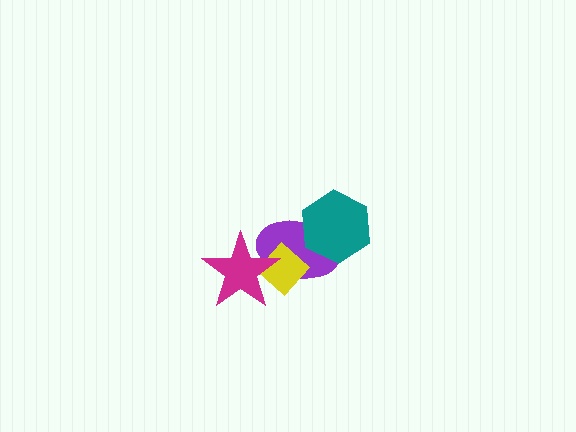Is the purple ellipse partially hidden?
Yes, it is partially covered by another shape.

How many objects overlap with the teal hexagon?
1 object overlaps with the teal hexagon.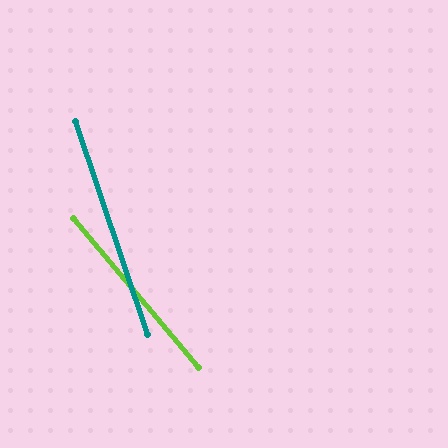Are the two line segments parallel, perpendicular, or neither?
Neither parallel nor perpendicular — they differ by about 21°.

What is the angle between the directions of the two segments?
Approximately 21 degrees.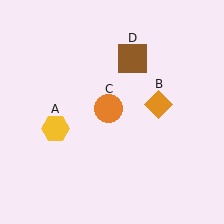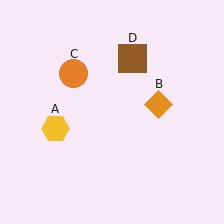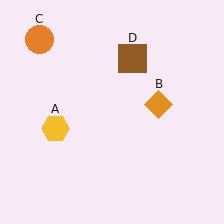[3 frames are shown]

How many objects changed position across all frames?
1 object changed position: orange circle (object C).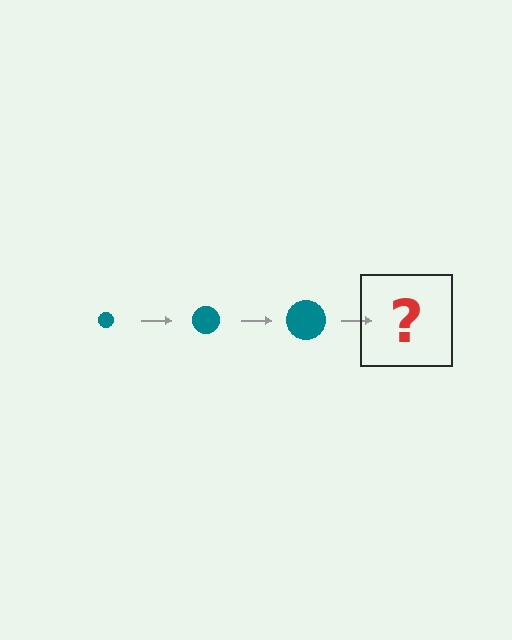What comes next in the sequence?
The next element should be a teal circle, larger than the previous one.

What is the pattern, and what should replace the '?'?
The pattern is that the circle gets progressively larger each step. The '?' should be a teal circle, larger than the previous one.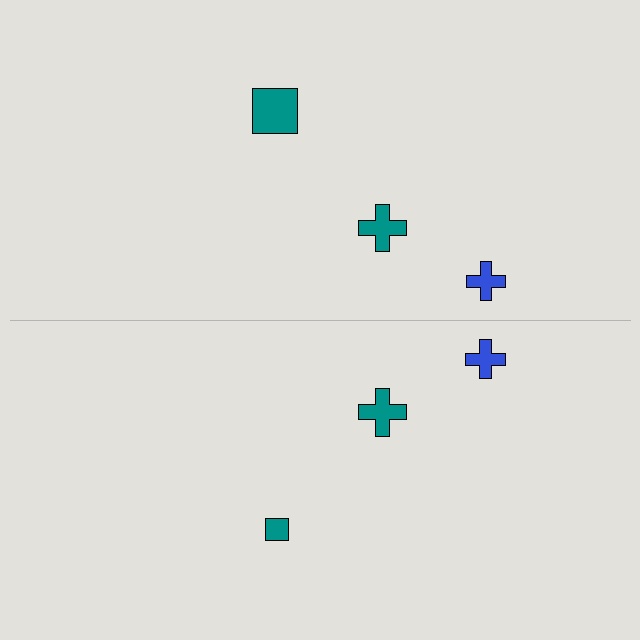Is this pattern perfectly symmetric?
No, the pattern is not perfectly symmetric. The teal square on the bottom side has a different size than its mirror counterpart.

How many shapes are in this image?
There are 6 shapes in this image.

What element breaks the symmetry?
The teal square on the bottom side has a different size than its mirror counterpart.